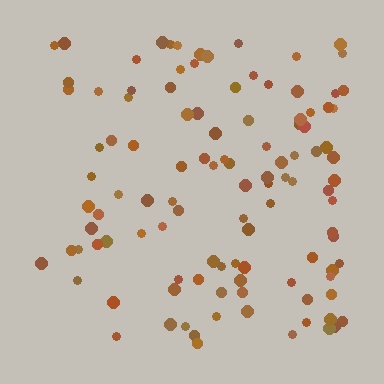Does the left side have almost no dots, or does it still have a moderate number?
Still a moderate number, just noticeably fewer than the right.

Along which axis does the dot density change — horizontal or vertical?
Horizontal.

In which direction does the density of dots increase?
From left to right, with the right side densest.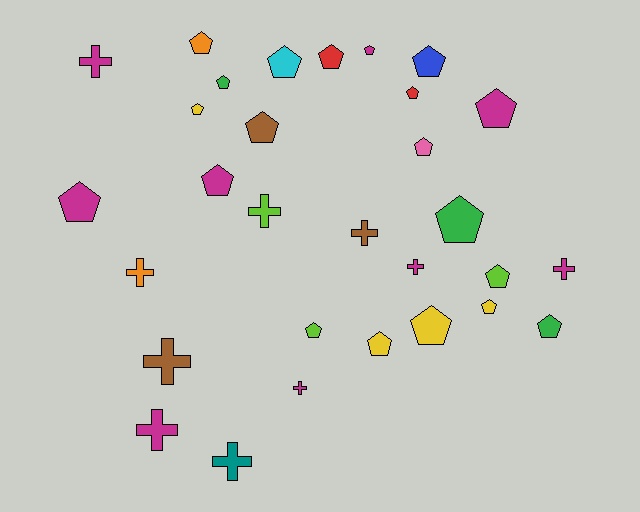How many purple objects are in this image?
There are no purple objects.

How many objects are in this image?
There are 30 objects.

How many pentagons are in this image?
There are 20 pentagons.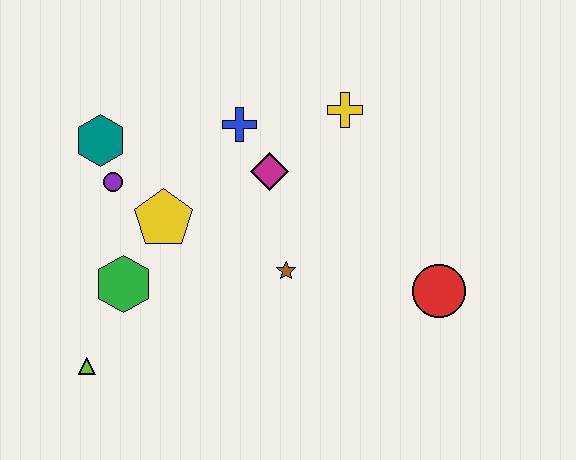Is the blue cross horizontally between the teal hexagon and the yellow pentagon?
No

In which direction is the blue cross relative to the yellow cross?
The blue cross is to the left of the yellow cross.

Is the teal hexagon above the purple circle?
Yes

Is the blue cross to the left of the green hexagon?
No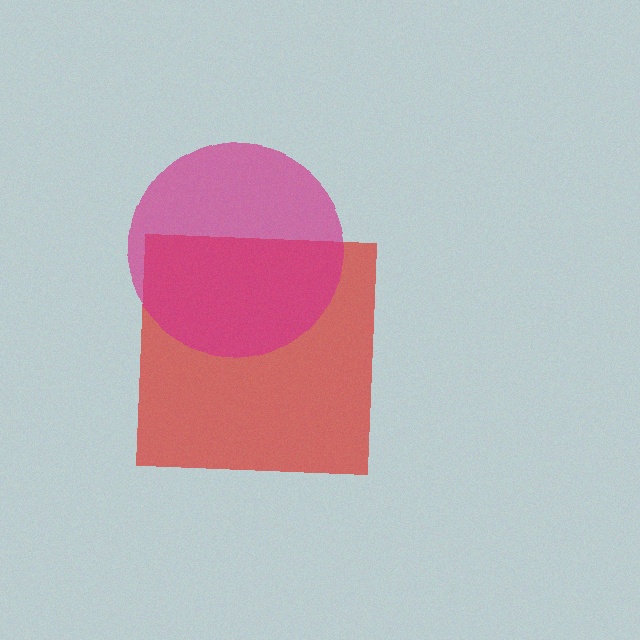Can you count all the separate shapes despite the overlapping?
Yes, there are 2 separate shapes.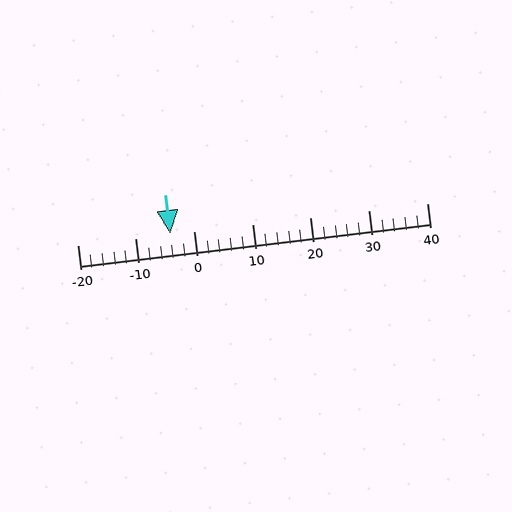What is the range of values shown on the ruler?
The ruler shows values from -20 to 40.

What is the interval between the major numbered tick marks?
The major tick marks are spaced 10 units apart.